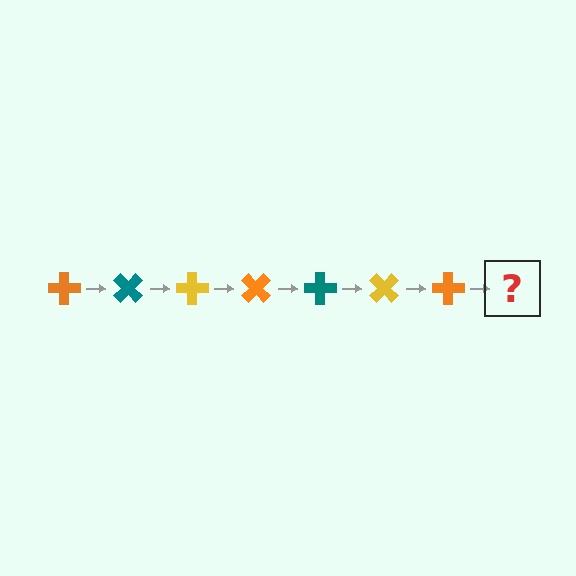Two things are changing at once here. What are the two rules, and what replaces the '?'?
The two rules are that it rotates 45 degrees each step and the color cycles through orange, teal, and yellow. The '?' should be a teal cross, rotated 315 degrees from the start.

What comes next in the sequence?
The next element should be a teal cross, rotated 315 degrees from the start.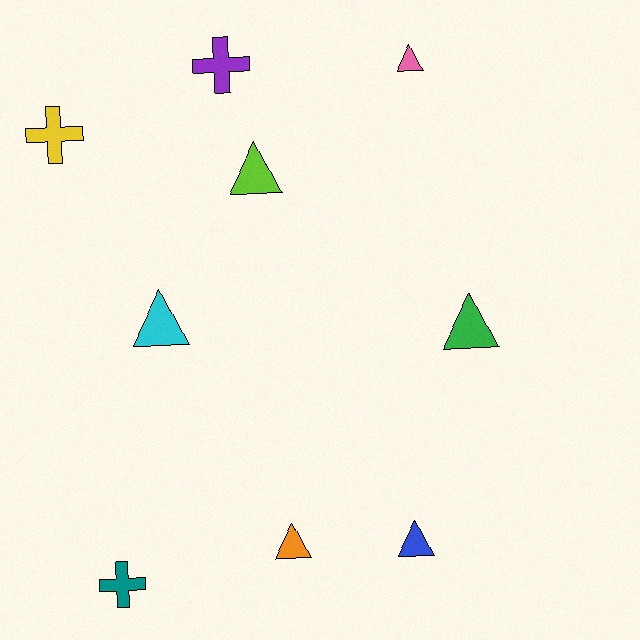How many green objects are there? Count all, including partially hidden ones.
There is 1 green object.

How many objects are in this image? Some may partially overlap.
There are 9 objects.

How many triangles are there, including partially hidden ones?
There are 6 triangles.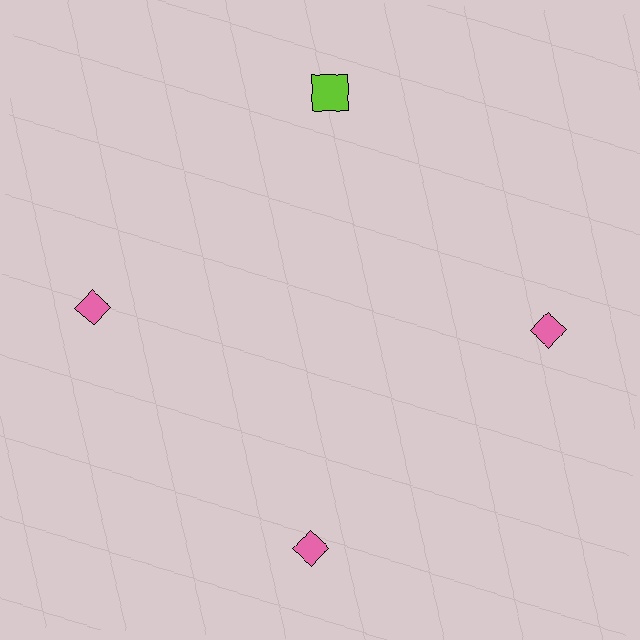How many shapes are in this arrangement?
There are 4 shapes arranged in a ring pattern.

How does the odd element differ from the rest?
It differs in both color (lime instead of pink) and shape (square instead of diamond).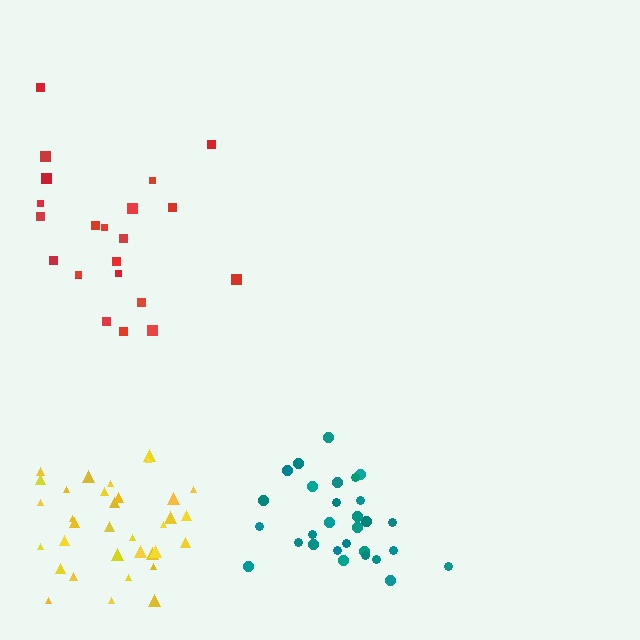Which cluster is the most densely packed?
Teal.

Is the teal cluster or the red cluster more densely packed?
Teal.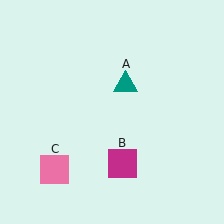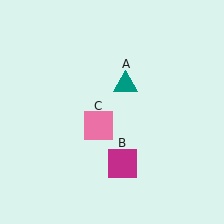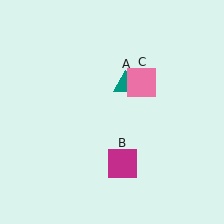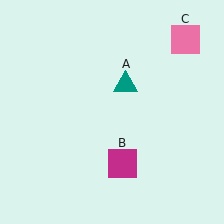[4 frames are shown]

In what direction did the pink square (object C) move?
The pink square (object C) moved up and to the right.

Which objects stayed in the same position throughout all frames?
Teal triangle (object A) and magenta square (object B) remained stationary.